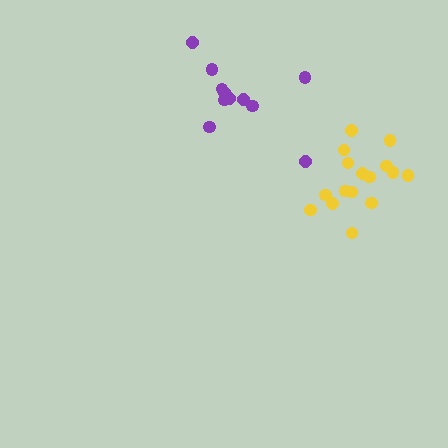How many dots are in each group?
Group 1: 16 dots, Group 2: 11 dots (27 total).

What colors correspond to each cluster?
The clusters are colored: yellow, purple.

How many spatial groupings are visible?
There are 2 spatial groupings.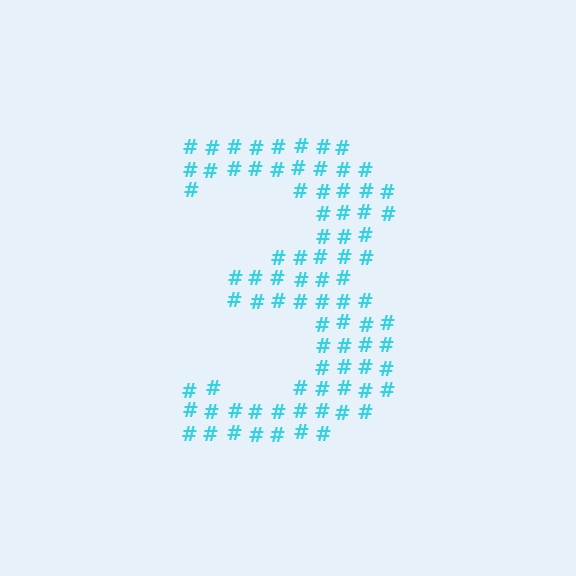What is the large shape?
The large shape is the digit 3.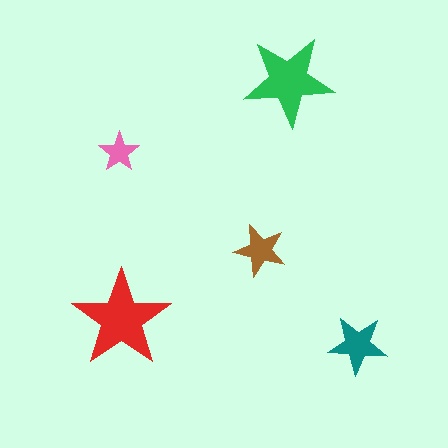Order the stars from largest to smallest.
the red one, the green one, the teal one, the brown one, the pink one.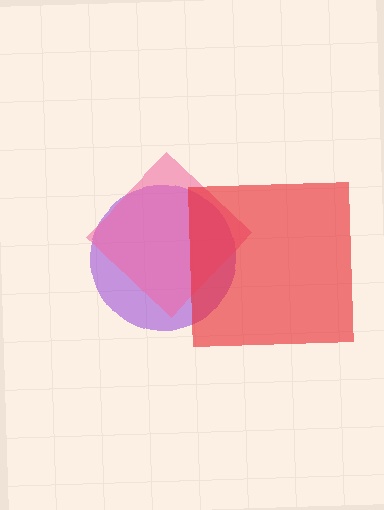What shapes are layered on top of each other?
The layered shapes are: a purple circle, a pink diamond, a red square.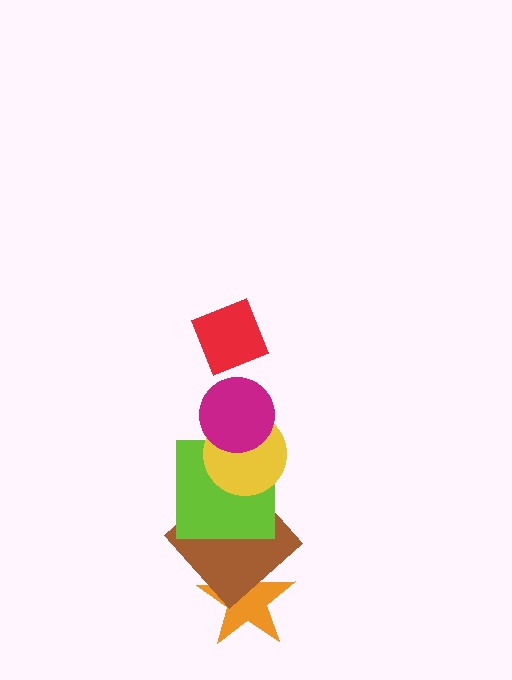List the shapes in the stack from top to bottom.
From top to bottom: the red diamond, the magenta circle, the yellow circle, the lime square, the brown diamond, the orange star.